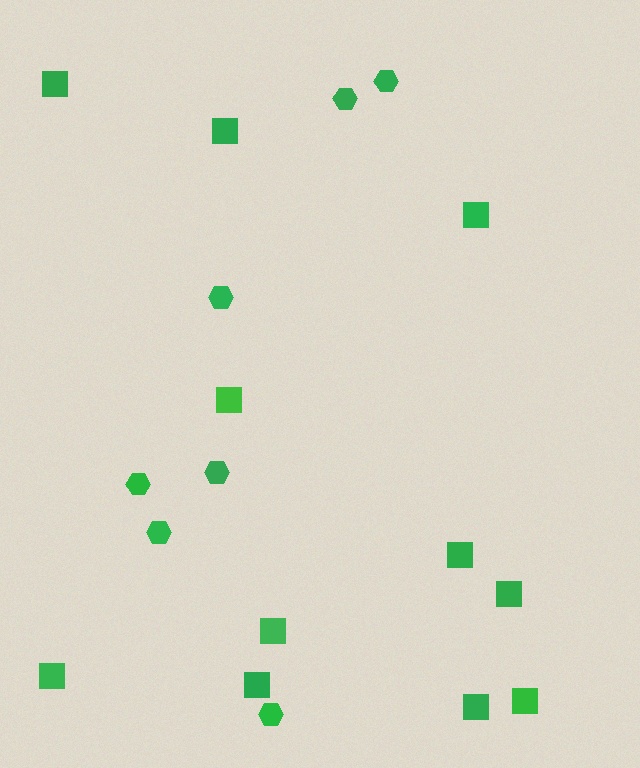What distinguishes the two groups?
There are 2 groups: one group of squares (11) and one group of hexagons (7).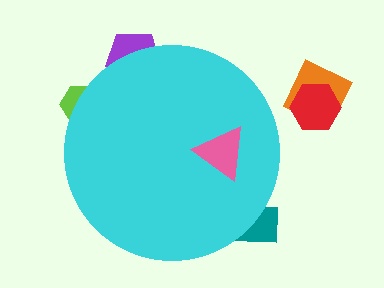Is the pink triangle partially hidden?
No, the pink triangle is fully visible.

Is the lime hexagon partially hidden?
Yes, the lime hexagon is partially hidden behind the cyan circle.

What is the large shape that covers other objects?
A cyan circle.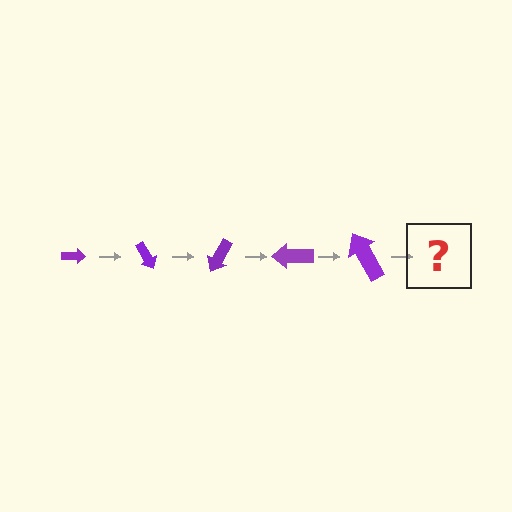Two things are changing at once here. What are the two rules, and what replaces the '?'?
The two rules are that the arrow grows larger each step and it rotates 60 degrees each step. The '?' should be an arrow, larger than the previous one and rotated 300 degrees from the start.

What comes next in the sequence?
The next element should be an arrow, larger than the previous one and rotated 300 degrees from the start.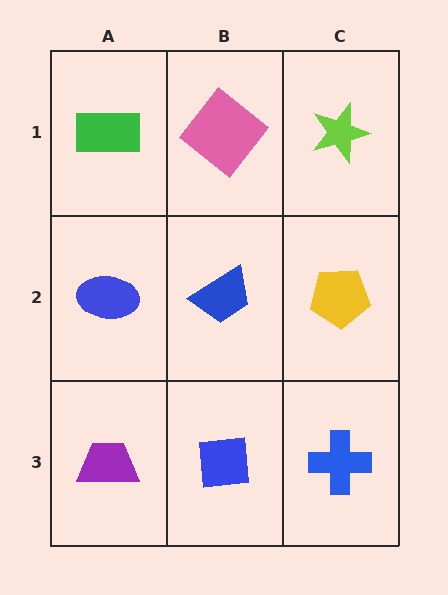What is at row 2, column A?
A blue ellipse.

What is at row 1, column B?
A pink diamond.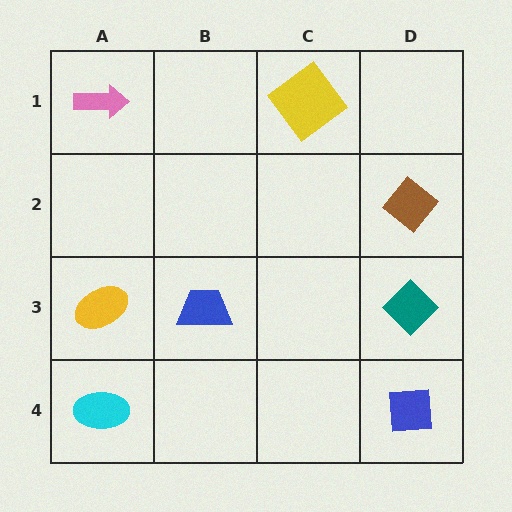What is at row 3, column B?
A blue trapezoid.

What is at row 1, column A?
A pink arrow.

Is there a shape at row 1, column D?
No, that cell is empty.